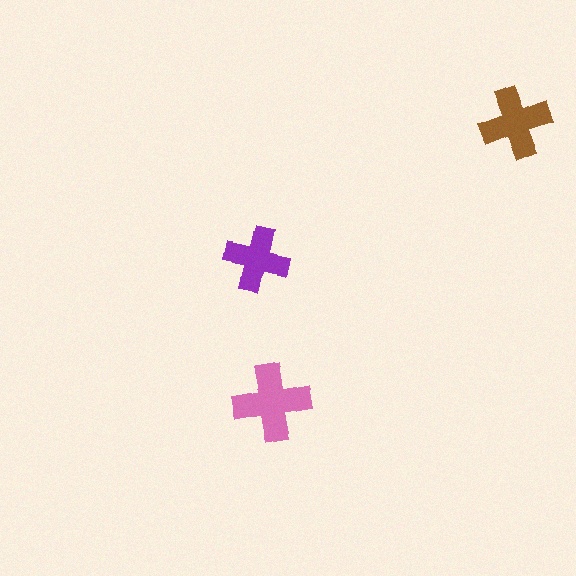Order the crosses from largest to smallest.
the pink one, the brown one, the purple one.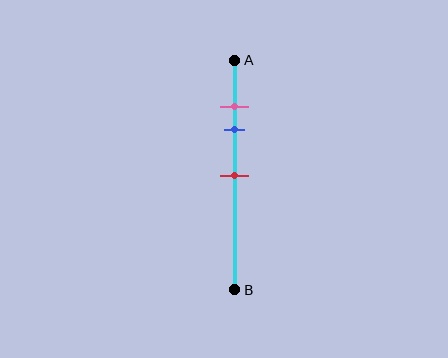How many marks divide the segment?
There are 3 marks dividing the segment.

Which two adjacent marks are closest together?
The pink and blue marks are the closest adjacent pair.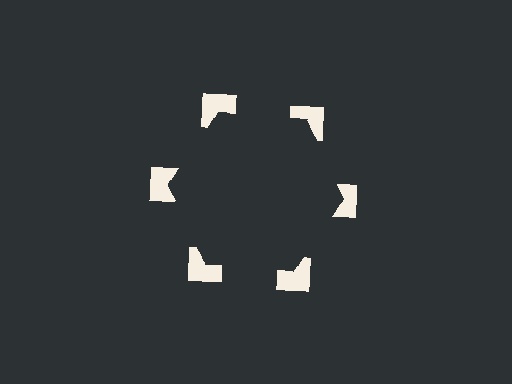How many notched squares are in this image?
There are 6 — one at each vertex of the illusory hexagon.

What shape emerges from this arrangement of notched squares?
An illusory hexagon — its edges are inferred from the aligned wedge cuts in the notched squares, not physically drawn.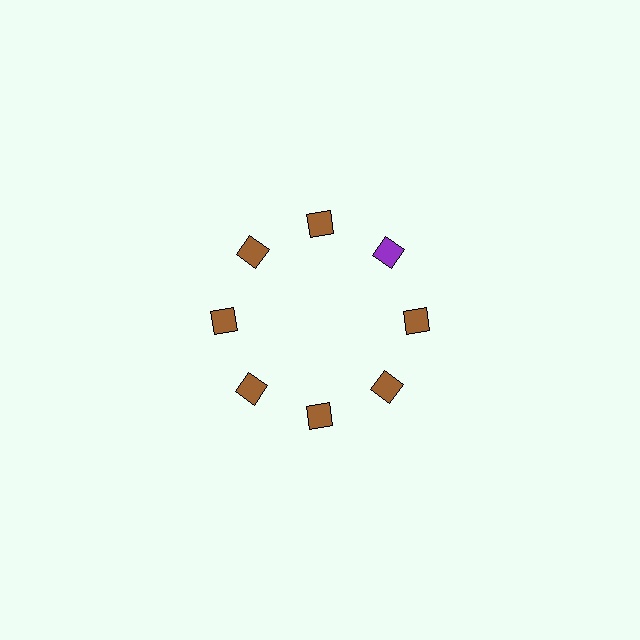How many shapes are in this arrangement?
There are 8 shapes arranged in a ring pattern.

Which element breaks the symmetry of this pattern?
The purple diamond at roughly the 2 o'clock position breaks the symmetry. All other shapes are brown diamonds.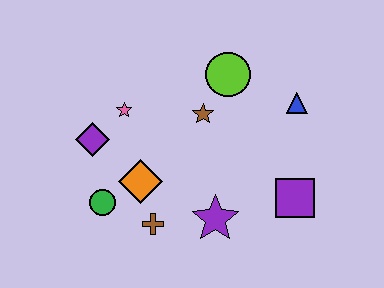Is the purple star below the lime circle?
Yes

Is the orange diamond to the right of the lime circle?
No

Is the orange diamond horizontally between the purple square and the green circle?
Yes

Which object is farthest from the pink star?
The purple square is farthest from the pink star.